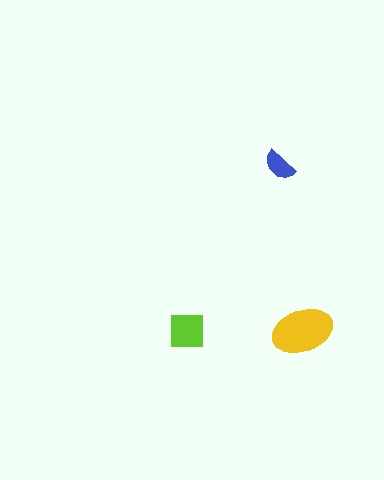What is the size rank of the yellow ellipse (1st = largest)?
1st.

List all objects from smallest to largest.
The blue semicircle, the lime square, the yellow ellipse.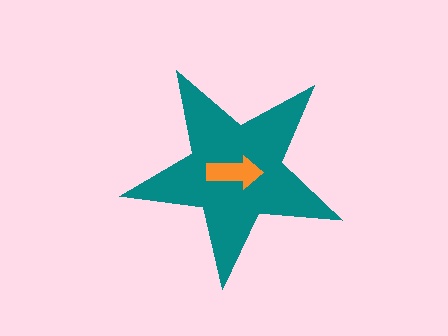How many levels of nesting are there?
2.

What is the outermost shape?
The teal star.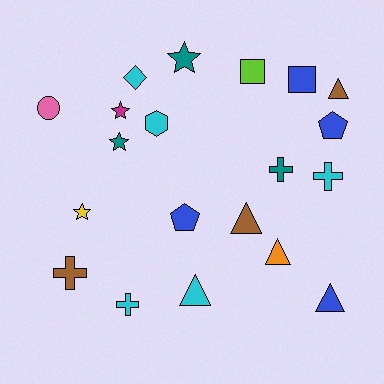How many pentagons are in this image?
There are 2 pentagons.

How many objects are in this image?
There are 20 objects.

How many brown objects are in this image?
There are 3 brown objects.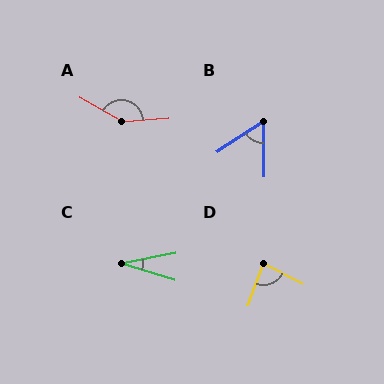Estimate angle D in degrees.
Approximately 82 degrees.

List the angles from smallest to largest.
C (28°), B (57°), D (82°), A (146°).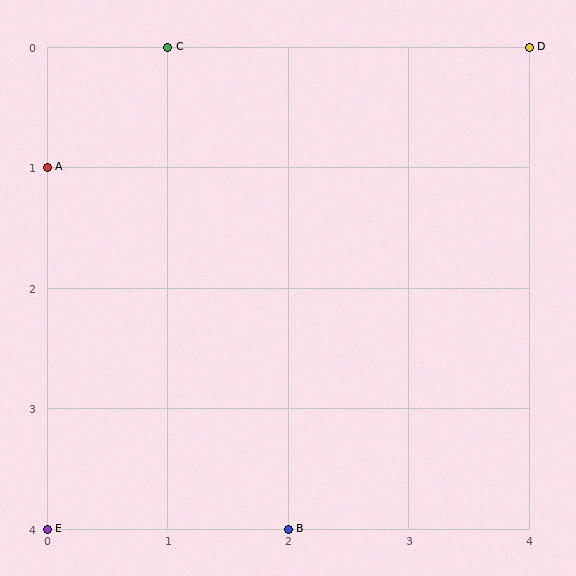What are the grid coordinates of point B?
Point B is at grid coordinates (2, 4).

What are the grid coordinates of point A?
Point A is at grid coordinates (0, 1).